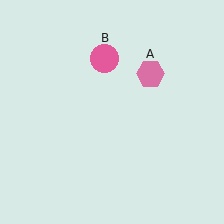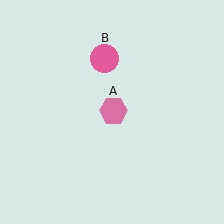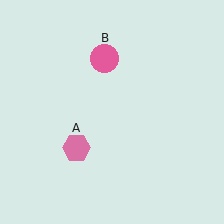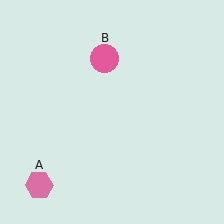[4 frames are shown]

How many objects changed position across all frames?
1 object changed position: pink hexagon (object A).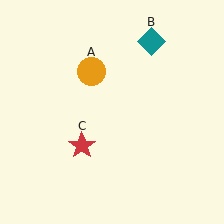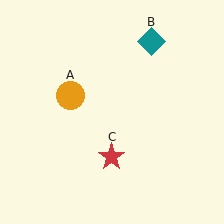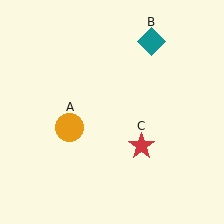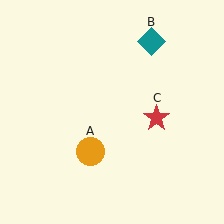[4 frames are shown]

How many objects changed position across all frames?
2 objects changed position: orange circle (object A), red star (object C).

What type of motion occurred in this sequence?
The orange circle (object A), red star (object C) rotated counterclockwise around the center of the scene.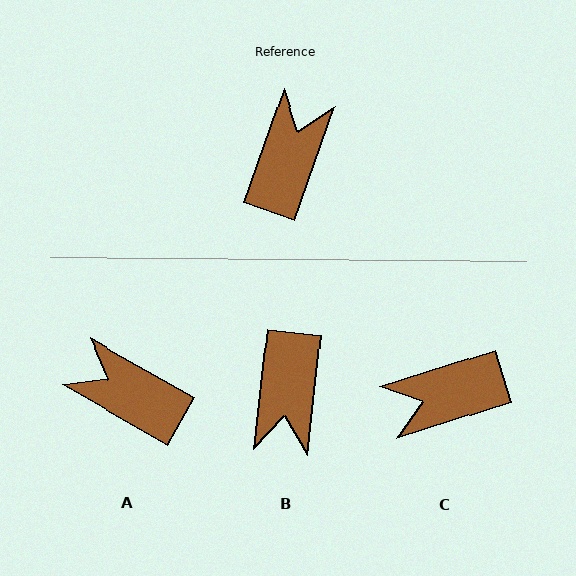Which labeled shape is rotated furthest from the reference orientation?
B, about 167 degrees away.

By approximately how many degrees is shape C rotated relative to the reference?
Approximately 127 degrees counter-clockwise.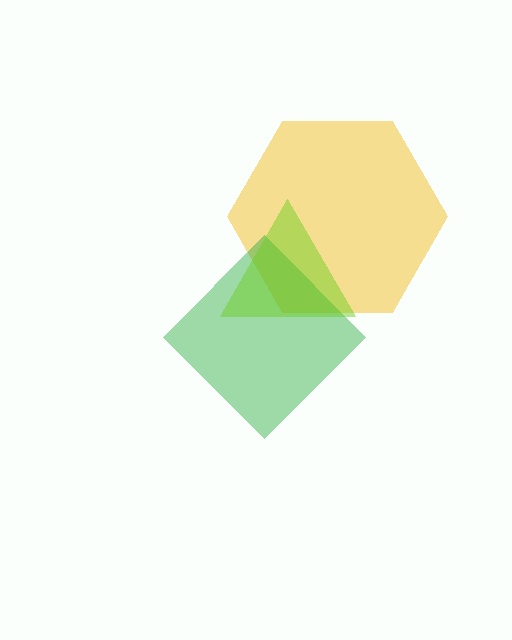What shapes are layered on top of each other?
The layered shapes are: a yellow hexagon, a green diamond, a lime triangle.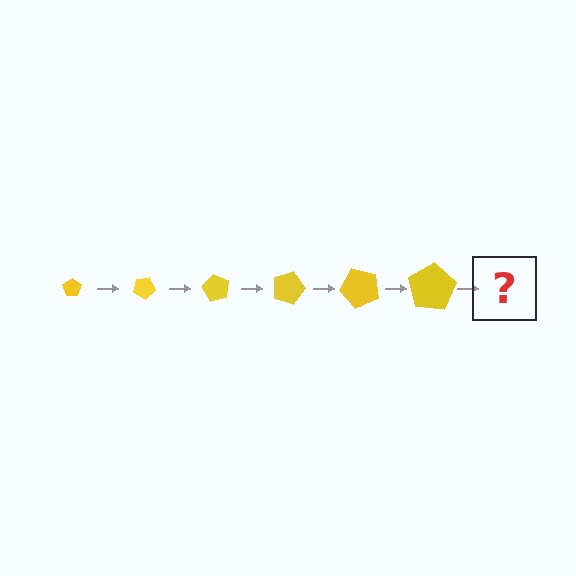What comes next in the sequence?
The next element should be a pentagon, larger than the previous one and rotated 180 degrees from the start.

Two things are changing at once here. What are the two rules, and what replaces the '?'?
The two rules are that the pentagon grows larger each step and it rotates 30 degrees each step. The '?' should be a pentagon, larger than the previous one and rotated 180 degrees from the start.